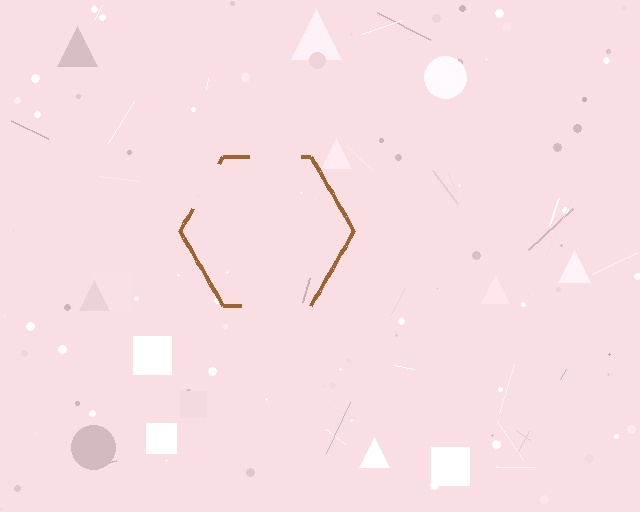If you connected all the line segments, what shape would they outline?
They would outline a hexagon.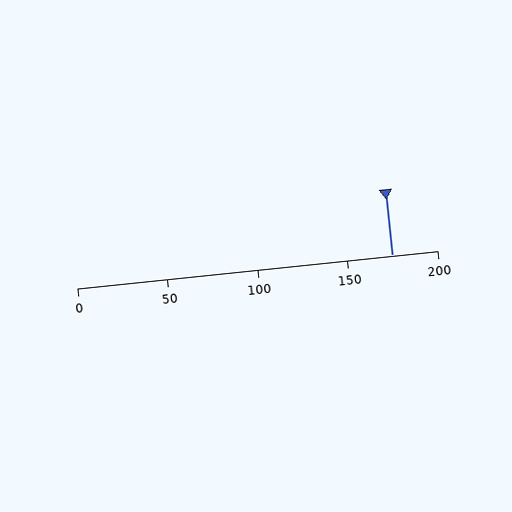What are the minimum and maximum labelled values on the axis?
The axis runs from 0 to 200.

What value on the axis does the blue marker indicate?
The marker indicates approximately 175.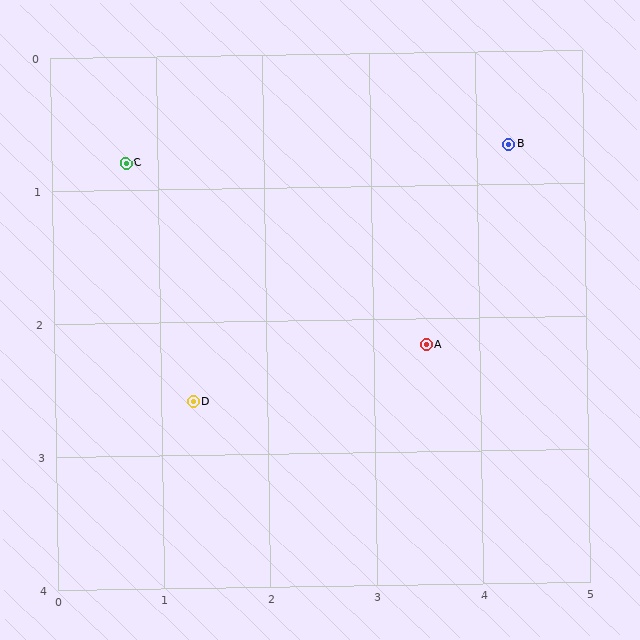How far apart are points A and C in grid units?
Points A and C are about 3.1 grid units apart.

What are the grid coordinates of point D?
Point D is at approximately (1.3, 2.6).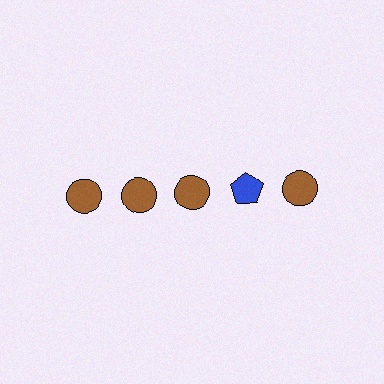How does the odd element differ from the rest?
It differs in both color (blue instead of brown) and shape (pentagon instead of circle).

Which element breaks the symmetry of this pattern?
The blue pentagon in the top row, second from right column breaks the symmetry. All other shapes are brown circles.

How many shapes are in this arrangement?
There are 5 shapes arranged in a grid pattern.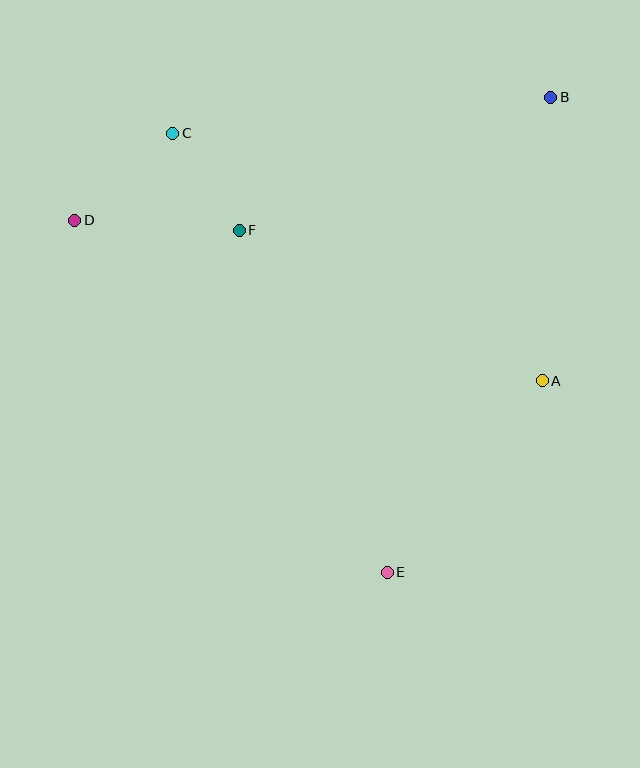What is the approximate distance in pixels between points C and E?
The distance between C and E is approximately 488 pixels.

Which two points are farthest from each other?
Points B and E are farthest from each other.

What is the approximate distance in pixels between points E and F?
The distance between E and F is approximately 372 pixels.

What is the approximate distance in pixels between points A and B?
The distance between A and B is approximately 284 pixels.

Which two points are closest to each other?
Points C and F are closest to each other.